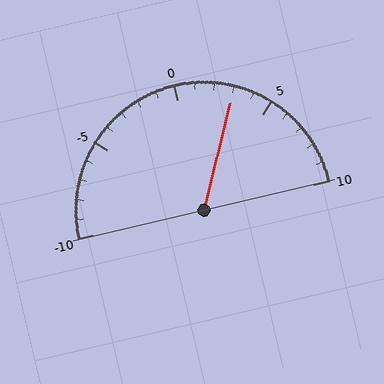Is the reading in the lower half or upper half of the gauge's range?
The reading is in the upper half of the range (-10 to 10).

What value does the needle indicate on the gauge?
The needle indicates approximately 3.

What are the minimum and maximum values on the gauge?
The gauge ranges from -10 to 10.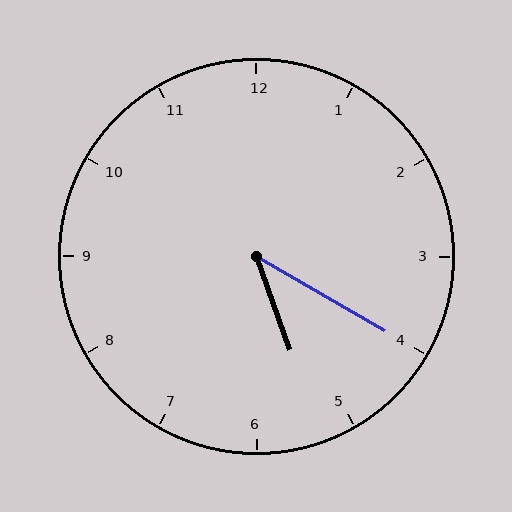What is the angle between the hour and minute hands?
Approximately 40 degrees.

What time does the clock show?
5:20.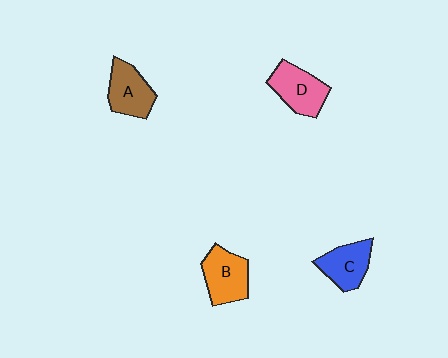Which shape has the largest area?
Shape D (pink).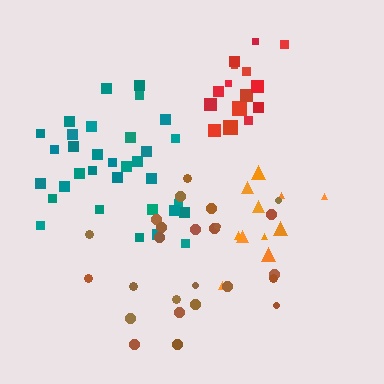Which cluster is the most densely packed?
Red.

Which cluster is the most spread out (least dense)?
Orange.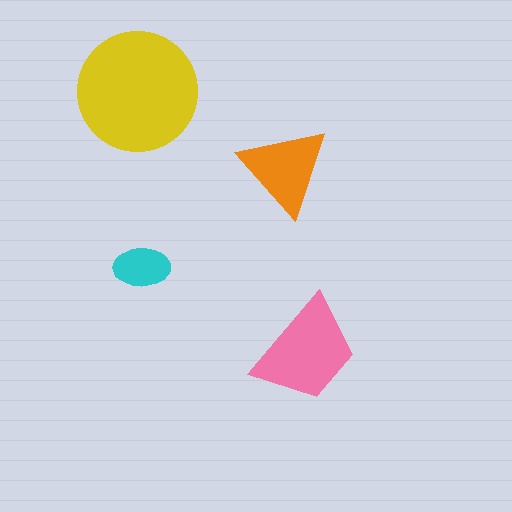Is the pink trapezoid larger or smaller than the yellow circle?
Smaller.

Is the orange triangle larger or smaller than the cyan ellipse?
Larger.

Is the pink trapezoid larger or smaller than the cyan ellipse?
Larger.